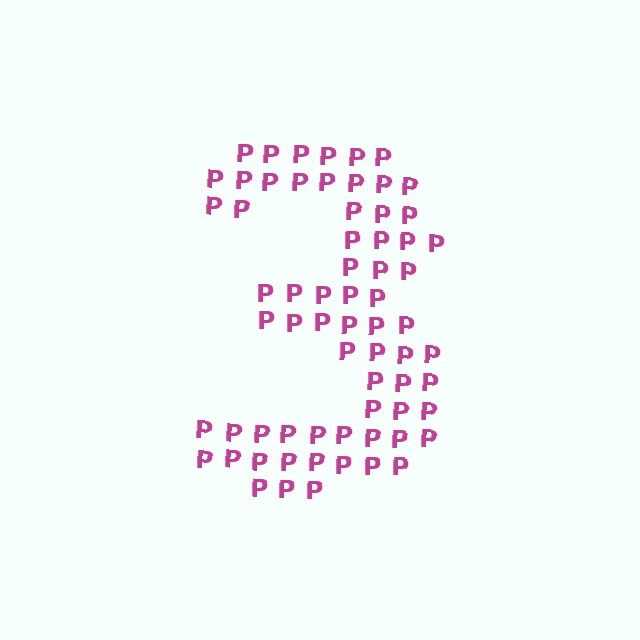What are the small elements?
The small elements are letter P's.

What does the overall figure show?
The overall figure shows the digit 3.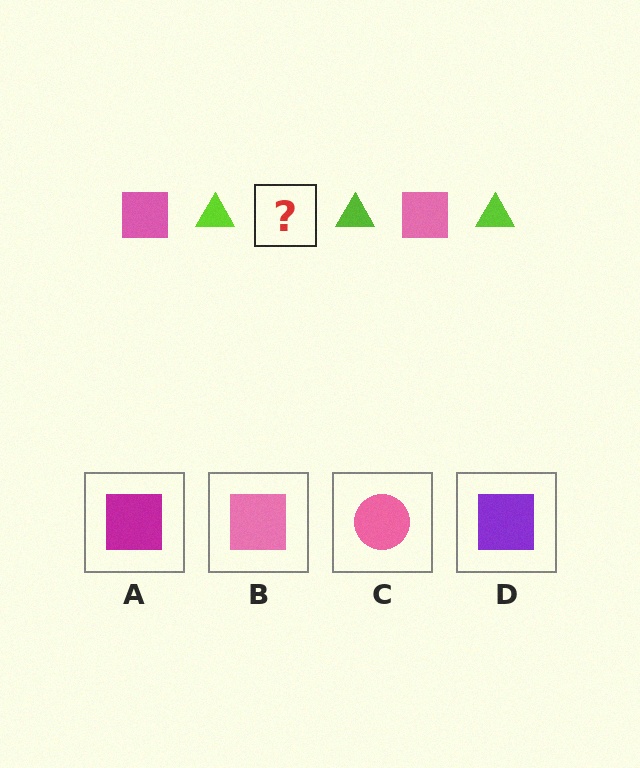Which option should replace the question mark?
Option B.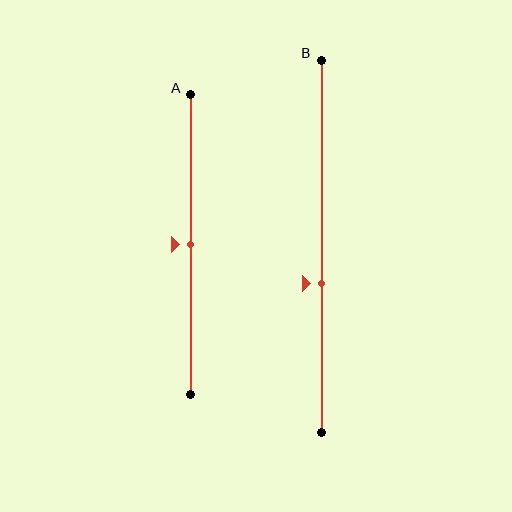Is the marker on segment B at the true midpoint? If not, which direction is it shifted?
No, the marker on segment B is shifted downward by about 10% of the segment length.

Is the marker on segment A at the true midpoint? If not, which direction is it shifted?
Yes, the marker on segment A is at the true midpoint.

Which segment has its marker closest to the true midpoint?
Segment A has its marker closest to the true midpoint.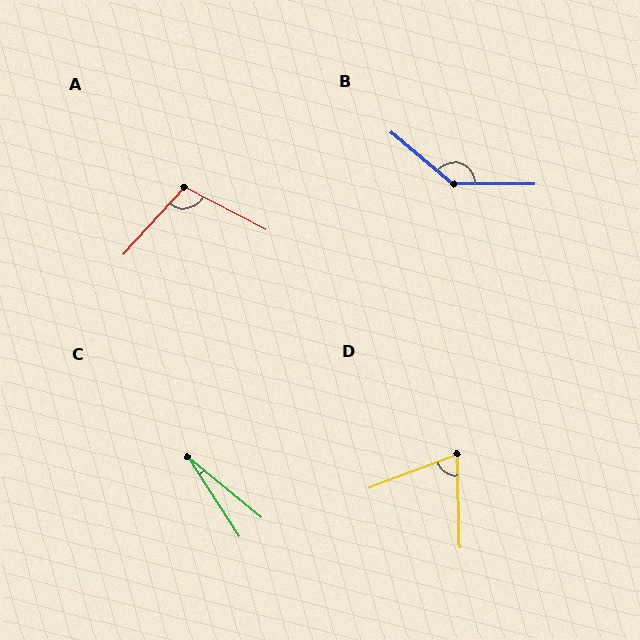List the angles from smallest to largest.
C (17°), D (70°), A (105°), B (140°).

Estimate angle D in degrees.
Approximately 70 degrees.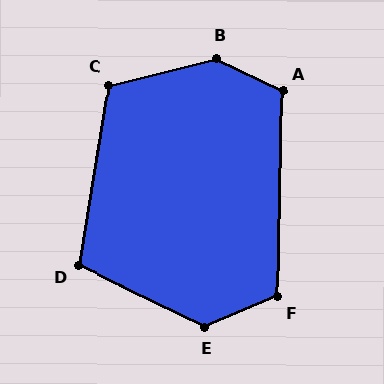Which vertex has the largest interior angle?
B, at approximately 140 degrees.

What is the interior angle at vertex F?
Approximately 114 degrees (obtuse).